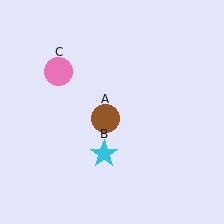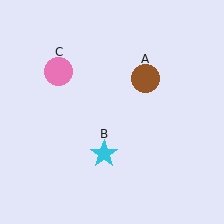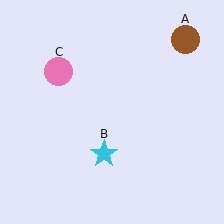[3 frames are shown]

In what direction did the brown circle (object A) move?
The brown circle (object A) moved up and to the right.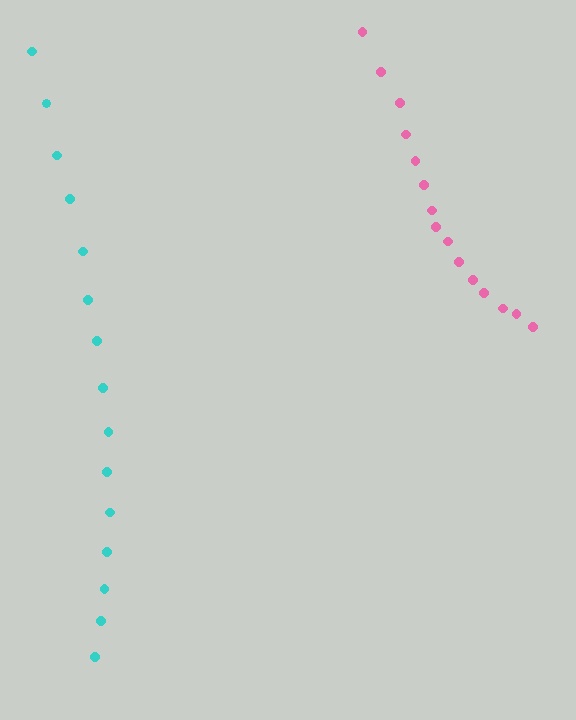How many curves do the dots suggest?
There are 2 distinct paths.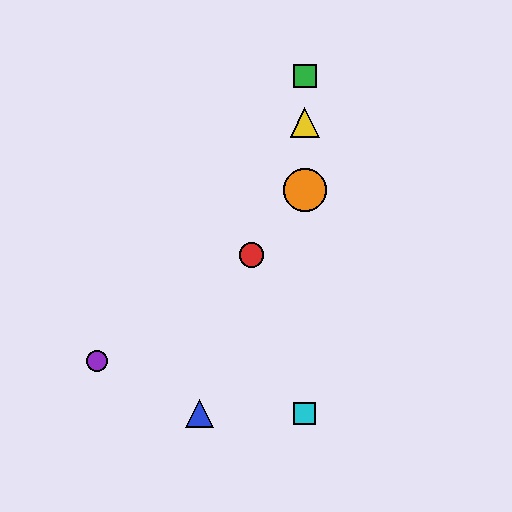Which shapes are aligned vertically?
The green square, the yellow triangle, the orange circle, the cyan square are aligned vertically.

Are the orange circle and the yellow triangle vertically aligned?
Yes, both are at x≈305.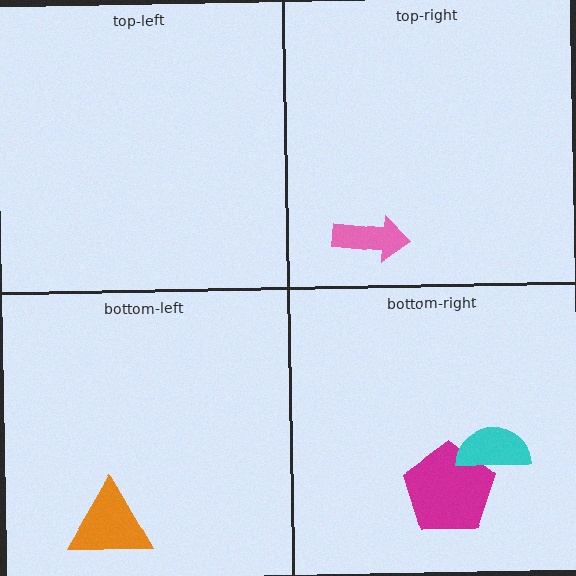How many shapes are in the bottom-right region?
2.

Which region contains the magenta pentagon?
The bottom-right region.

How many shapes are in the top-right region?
1.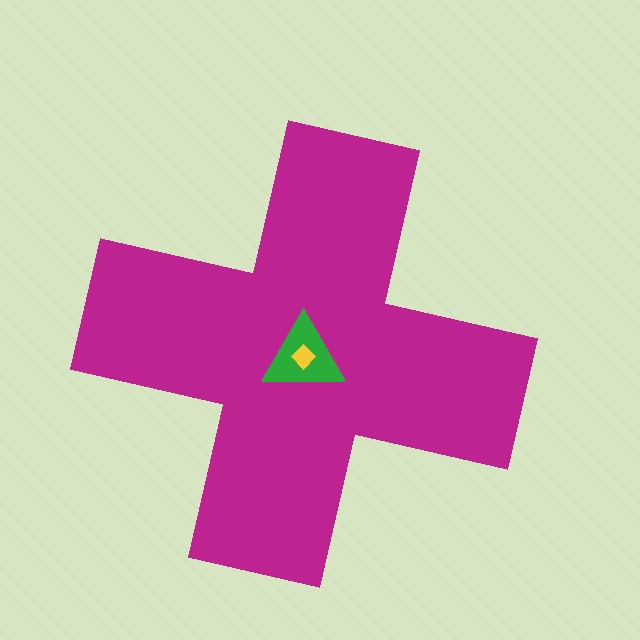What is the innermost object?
The yellow diamond.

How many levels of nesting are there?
3.